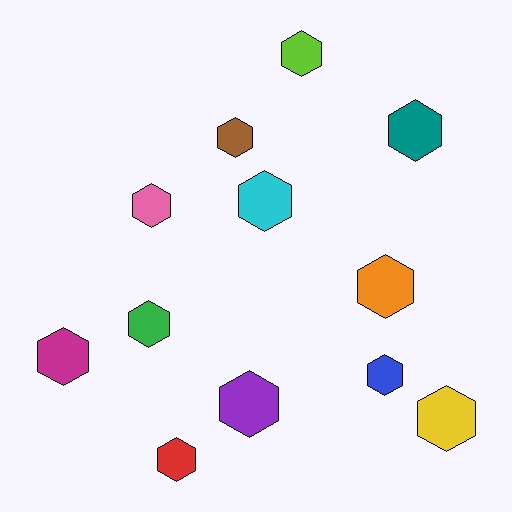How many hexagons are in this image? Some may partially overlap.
There are 12 hexagons.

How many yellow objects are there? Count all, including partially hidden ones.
There is 1 yellow object.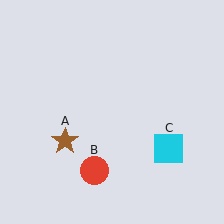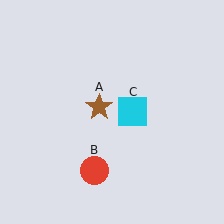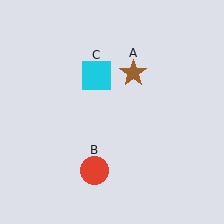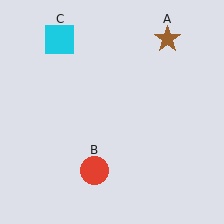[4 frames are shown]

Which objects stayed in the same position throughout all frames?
Red circle (object B) remained stationary.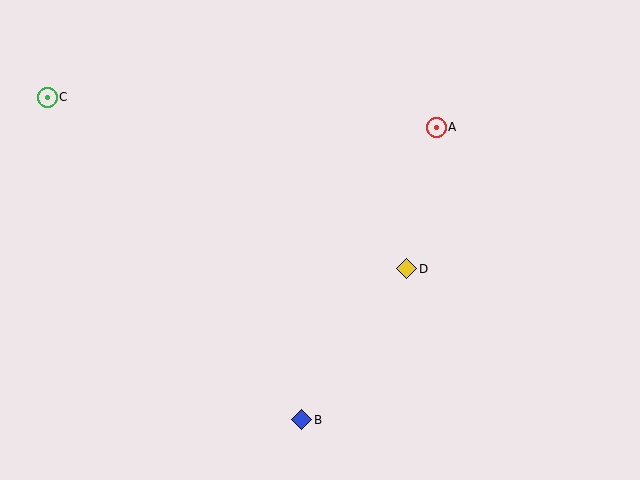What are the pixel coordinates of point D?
Point D is at (407, 269).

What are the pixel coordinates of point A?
Point A is at (436, 127).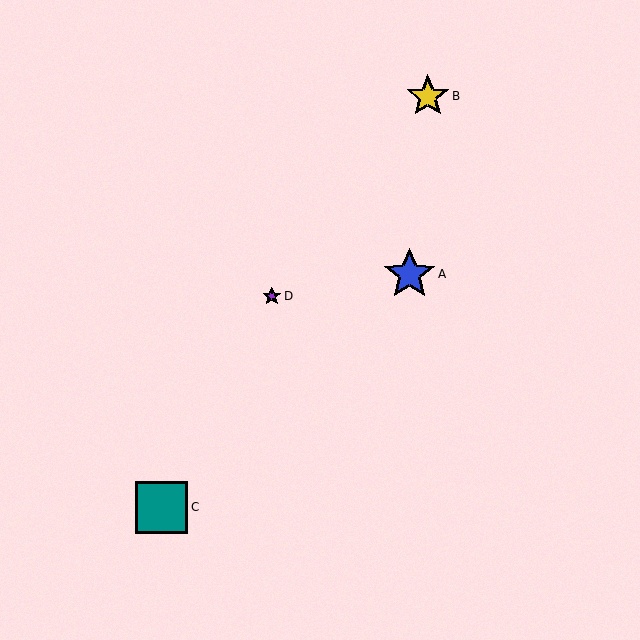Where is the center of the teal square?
The center of the teal square is at (161, 508).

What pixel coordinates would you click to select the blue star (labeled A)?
Click at (409, 274) to select the blue star A.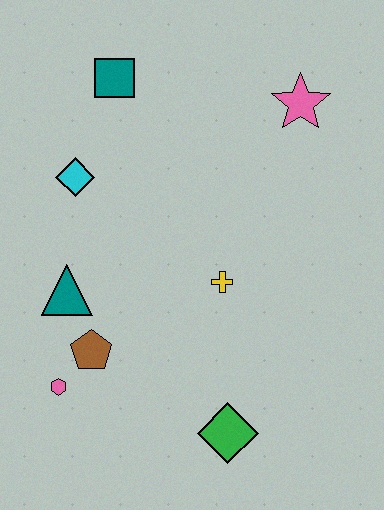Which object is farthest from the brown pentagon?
The pink star is farthest from the brown pentagon.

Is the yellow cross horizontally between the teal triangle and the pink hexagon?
No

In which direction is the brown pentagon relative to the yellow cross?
The brown pentagon is to the left of the yellow cross.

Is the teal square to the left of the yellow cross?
Yes